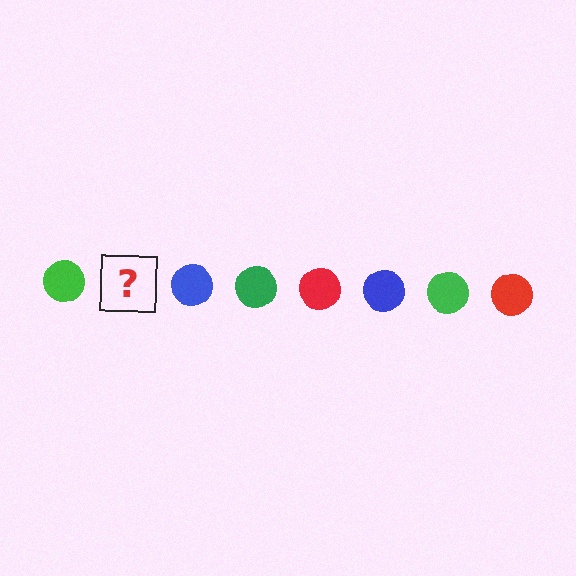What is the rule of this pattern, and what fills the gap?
The rule is that the pattern cycles through green, red, blue circles. The gap should be filled with a red circle.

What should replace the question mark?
The question mark should be replaced with a red circle.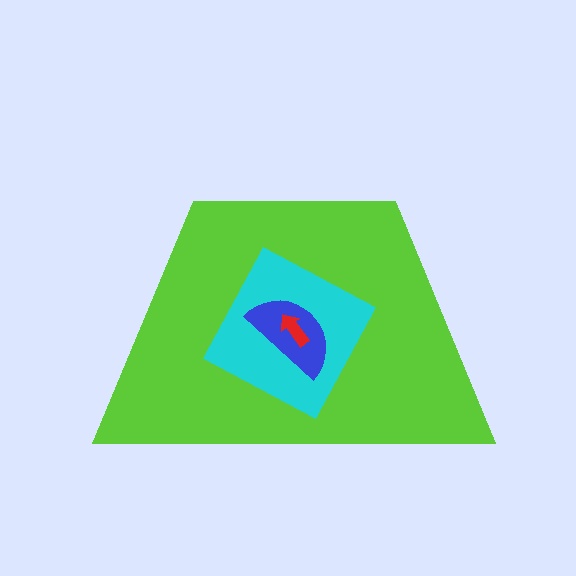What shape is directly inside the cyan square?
The blue semicircle.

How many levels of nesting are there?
4.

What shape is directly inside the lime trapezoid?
The cyan square.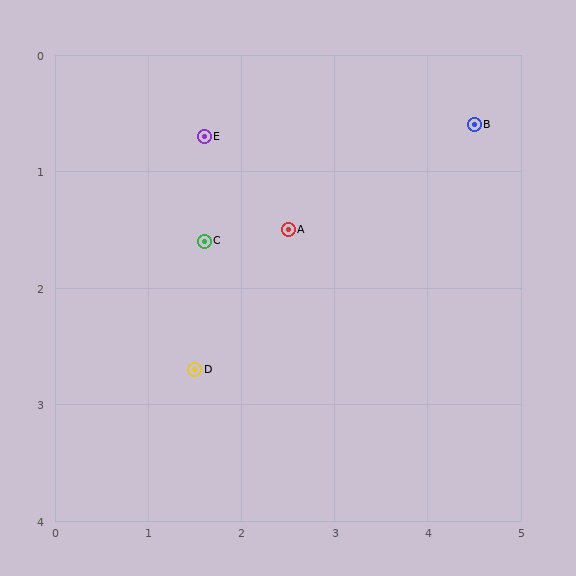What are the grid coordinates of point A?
Point A is at approximately (2.5, 1.5).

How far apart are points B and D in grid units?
Points B and D are about 3.7 grid units apart.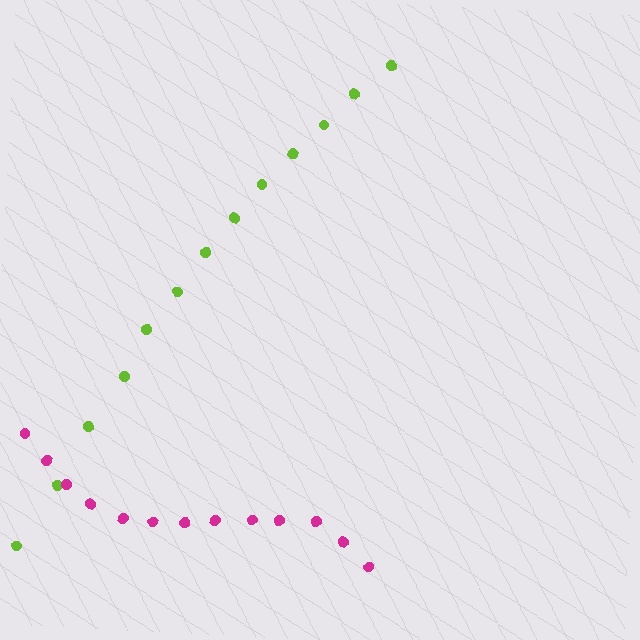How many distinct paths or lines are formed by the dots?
There are 2 distinct paths.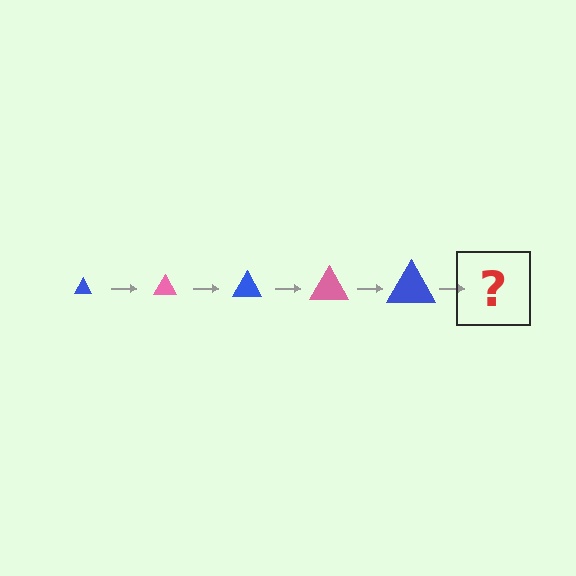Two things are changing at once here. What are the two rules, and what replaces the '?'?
The two rules are that the triangle grows larger each step and the color cycles through blue and pink. The '?' should be a pink triangle, larger than the previous one.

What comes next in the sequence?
The next element should be a pink triangle, larger than the previous one.